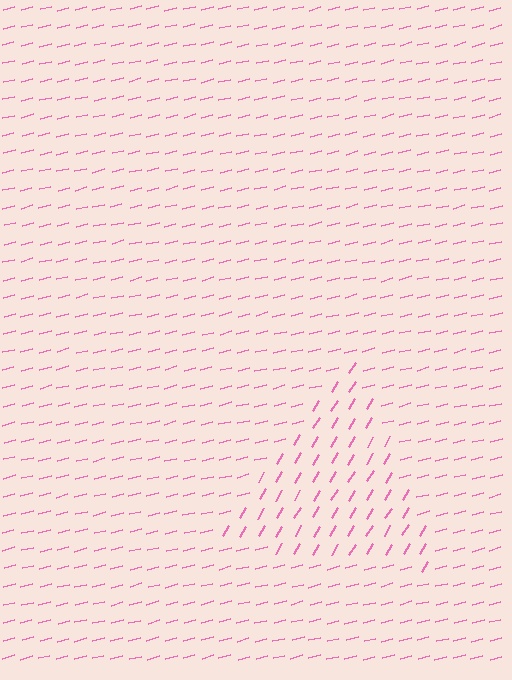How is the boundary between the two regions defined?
The boundary is defined purely by a change in line orientation (approximately 45 degrees difference). All lines are the same color and thickness.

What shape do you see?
I see a triangle.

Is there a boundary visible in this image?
Yes, there is a texture boundary formed by a change in line orientation.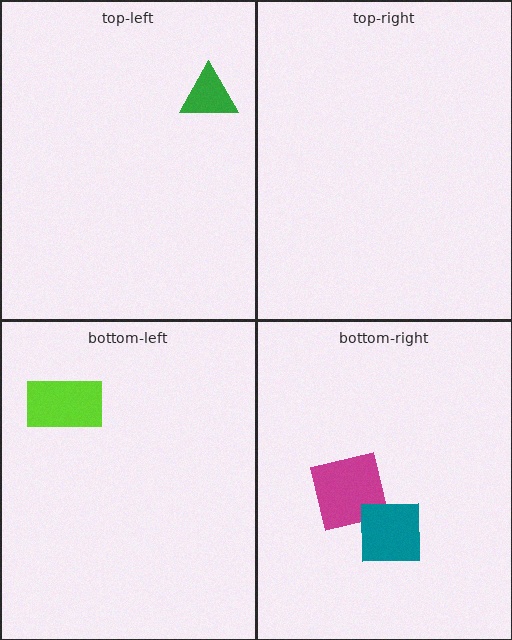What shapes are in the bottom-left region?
The lime rectangle.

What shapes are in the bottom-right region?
The magenta square, the teal square.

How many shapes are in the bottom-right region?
2.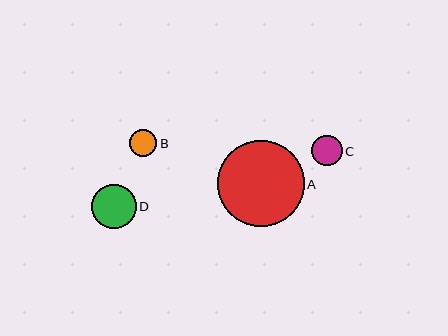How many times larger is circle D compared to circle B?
Circle D is approximately 1.6 times the size of circle B.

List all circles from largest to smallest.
From largest to smallest: A, D, C, B.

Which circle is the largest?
Circle A is the largest with a size of approximately 86 pixels.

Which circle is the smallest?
Circle B is the smallest with a size of approximately 27 pixels.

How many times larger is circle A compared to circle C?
Circle A is approximately 2.8 times the size of circle C.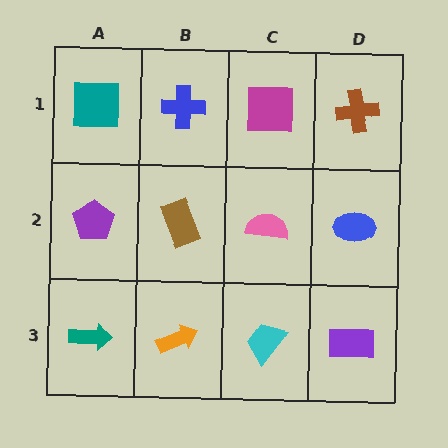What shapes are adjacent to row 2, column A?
A teal square (row 1, column A), a teal arrow (row 3, column A), a brown rectangle (row 2, column B).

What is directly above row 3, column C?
A pink semicircle.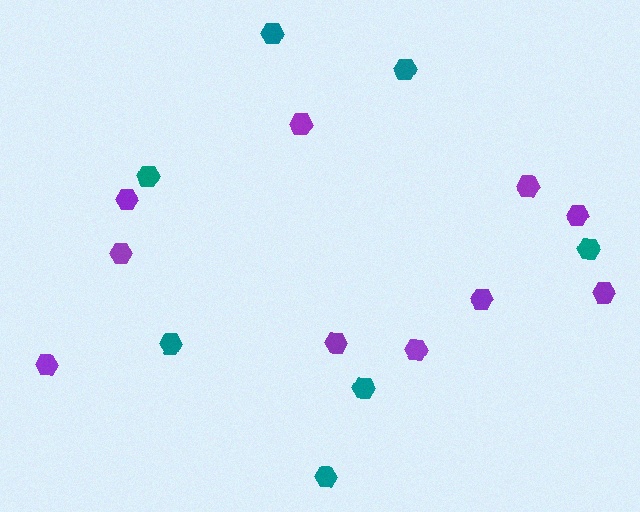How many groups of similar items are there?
There are 2 groups: one group of teal hexagons (7) and one group of purple hexagons (10).